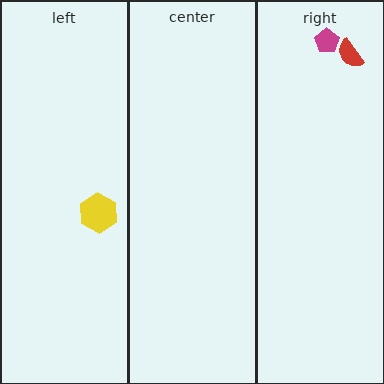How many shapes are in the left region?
1.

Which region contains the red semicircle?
The right region.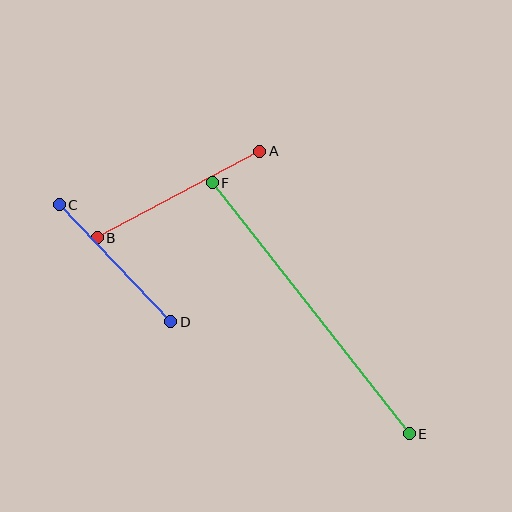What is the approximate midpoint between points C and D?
The midpoint is at approximately (115, 263) pixels.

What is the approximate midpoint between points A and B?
The midpoint is at approximately (179, 195) pixels.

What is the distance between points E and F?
The distance is approximately 319 pixels.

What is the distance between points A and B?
The distance is approximately 184 pixels.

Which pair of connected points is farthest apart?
Points E and F are farthest apart.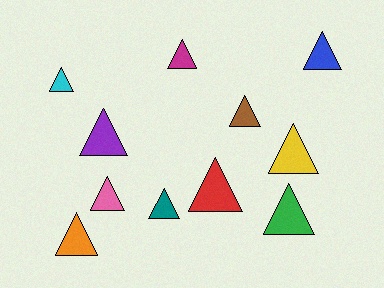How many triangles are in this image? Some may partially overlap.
There are 11 triangles.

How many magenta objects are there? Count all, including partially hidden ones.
There is 1 magenta object.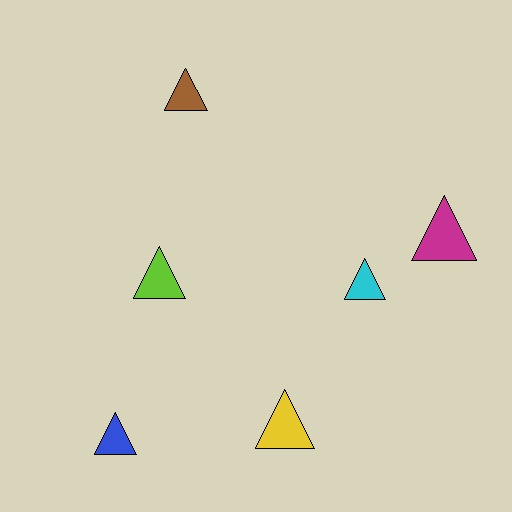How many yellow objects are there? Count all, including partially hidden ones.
There is 1 yellow object.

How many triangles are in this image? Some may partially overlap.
There are 6 triangles.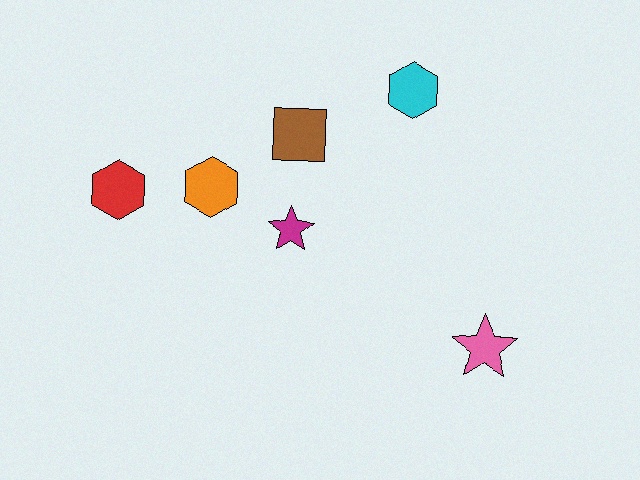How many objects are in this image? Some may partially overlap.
There are 6 objects.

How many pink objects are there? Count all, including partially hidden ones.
There is 1 pink object.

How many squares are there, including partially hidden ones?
There is 1 square.